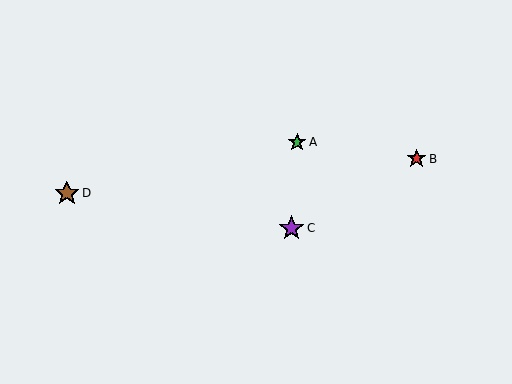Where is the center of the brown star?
The center of the brown star is at (67, 193).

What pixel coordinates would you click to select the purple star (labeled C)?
Click at (291, 228) to select the purple star C.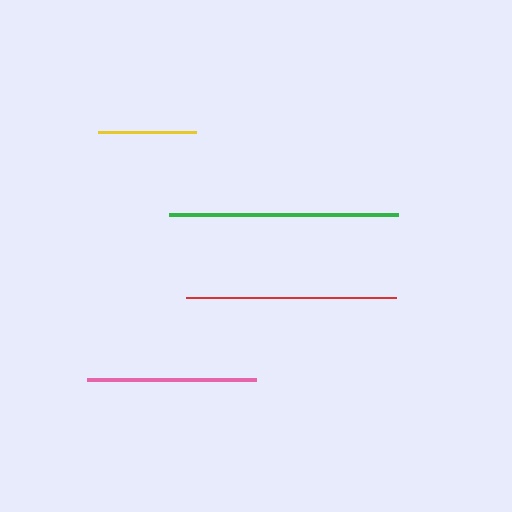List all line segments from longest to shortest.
From longest to shortest: green, red, pink, yellow.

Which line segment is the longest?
The green line is the longest at approximately 230 pixels.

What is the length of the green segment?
The green segment is approximately 230 pixels long.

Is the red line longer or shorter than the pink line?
The red line is longer than the pink line.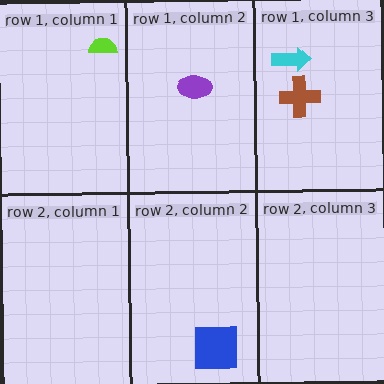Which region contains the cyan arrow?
The row 1, column 3 region.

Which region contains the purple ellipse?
The row 1, column 2 region.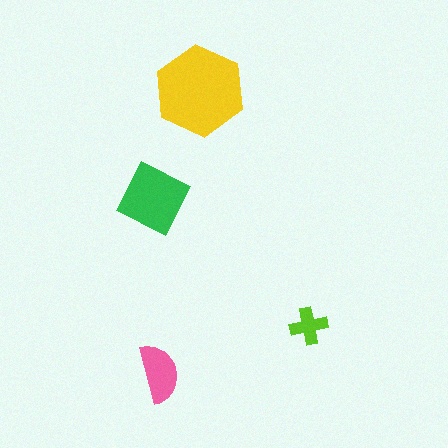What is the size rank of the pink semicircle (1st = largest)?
3rd.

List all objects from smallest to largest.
The lime cross, the pink semicircle, the green diamond, the yellow hexagon.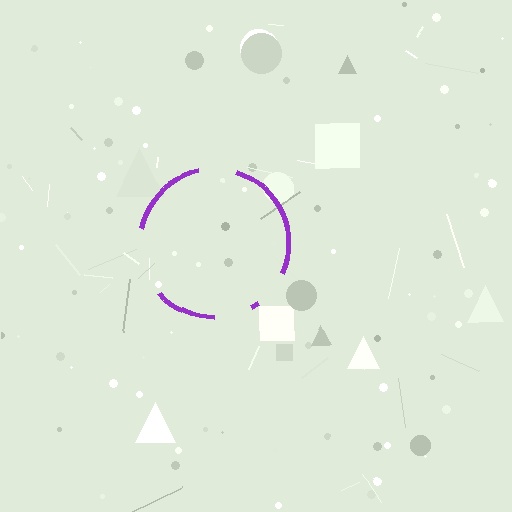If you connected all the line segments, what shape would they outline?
They would outline a circle.